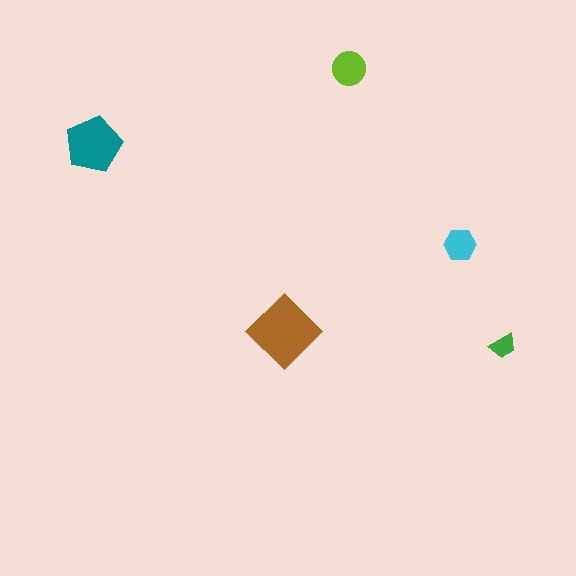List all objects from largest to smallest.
The brown diamond, the teal pentagon, the lime circle, the cyan hexagon, the green trapezoid.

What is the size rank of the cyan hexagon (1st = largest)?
4th.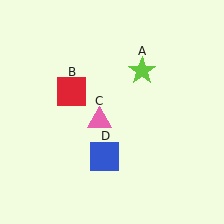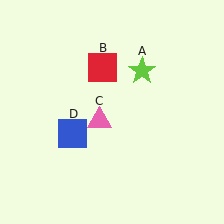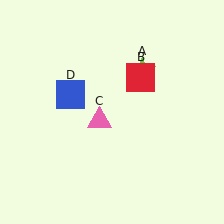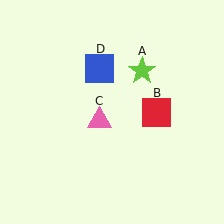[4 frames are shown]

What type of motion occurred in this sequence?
The red square (object B), blue square (object D) rotated clockwise around the center of the scene.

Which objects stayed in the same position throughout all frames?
Lime star (object A) and pink triangle (object C) remained stationary.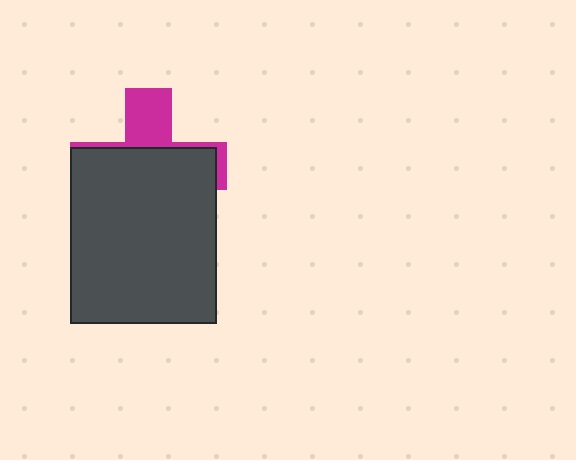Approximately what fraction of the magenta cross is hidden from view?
Roughly 69% of the magenta cross is hidden behind the dark gray rectangle.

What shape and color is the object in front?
The object in front is a dark gray rectangle.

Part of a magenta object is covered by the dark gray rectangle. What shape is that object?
It is a cross.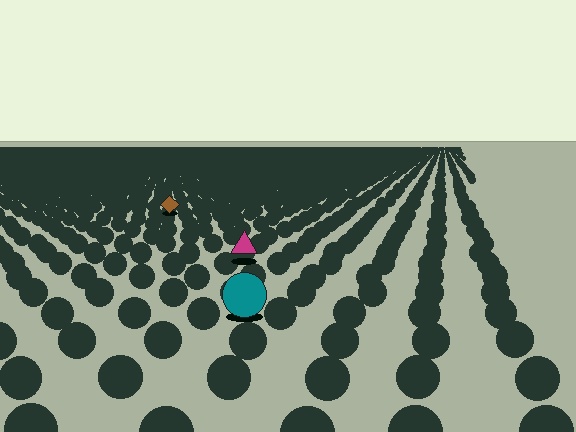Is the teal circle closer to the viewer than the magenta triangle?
Yes. The teal circle is closer — you can tell from the texture gradient: the ground texture is coarser near it.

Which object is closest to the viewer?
The teal circle is closest. The texture marks near it are larger and more spread out.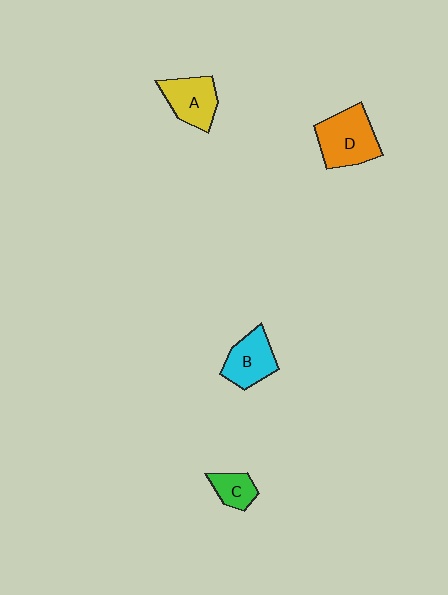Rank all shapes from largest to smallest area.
From largest to smallest: D (orange), A (yellow), B (cyan), C (green).